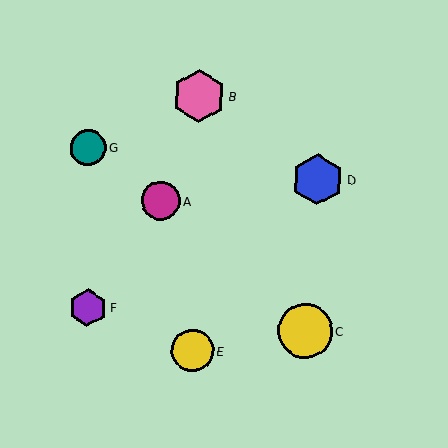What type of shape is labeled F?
Shape F is a purple hexagon.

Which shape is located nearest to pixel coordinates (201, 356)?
The yellow circle (labeled E) at (192, 350) is nearest to that location.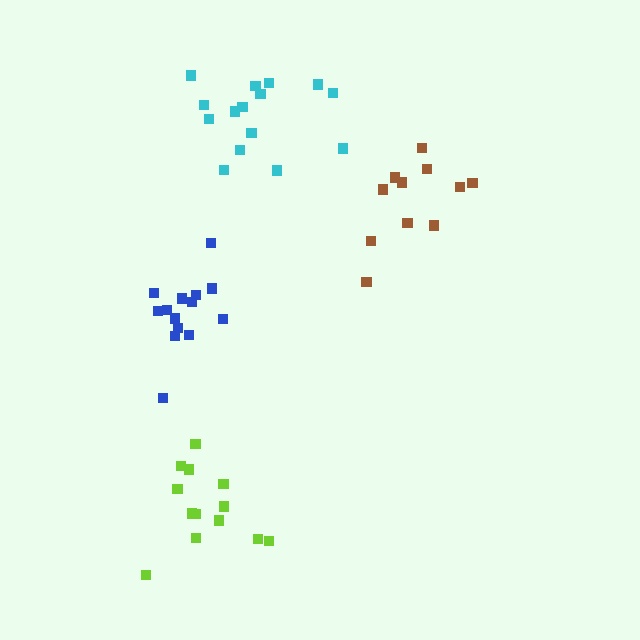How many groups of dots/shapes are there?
There are 4 groups.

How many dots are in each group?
Group 1: 13 dots, Group 2: 15 dots, Group 3: 11 dots, Group 4: 14 dots (53 total).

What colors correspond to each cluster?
The clusters are colored: lime, cyan, brown, blue.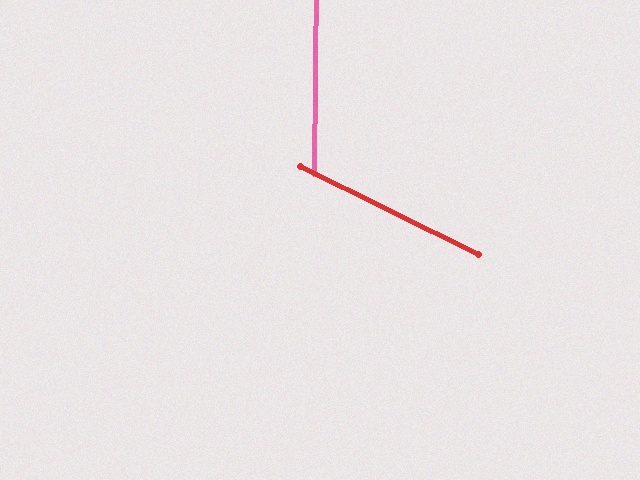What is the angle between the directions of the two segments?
Approximately 64 degrees.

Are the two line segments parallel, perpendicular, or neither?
Neither parallel nor perpendicular — they differ by about 64°.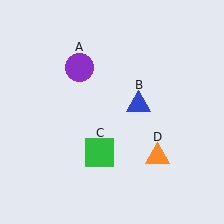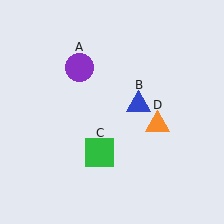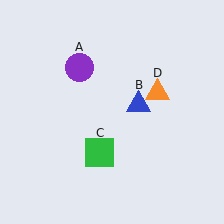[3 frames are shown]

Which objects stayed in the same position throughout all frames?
Purple circle (object A) and blue triangle (object B) and green square (object C) remained stationary.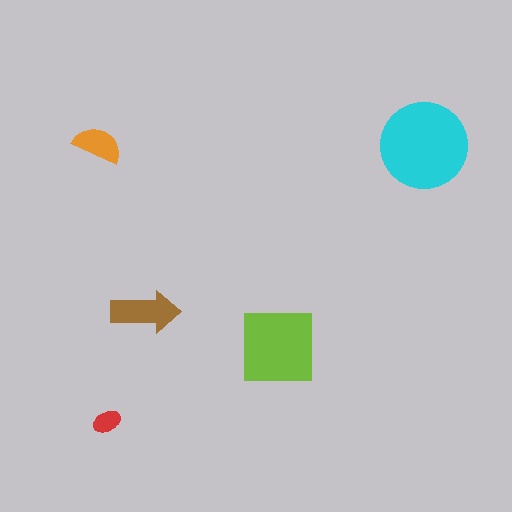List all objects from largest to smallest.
The cyan circle, the lime square, the brown arrow, the orange semicircle, the red ellipse.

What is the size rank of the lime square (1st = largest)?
2nd.